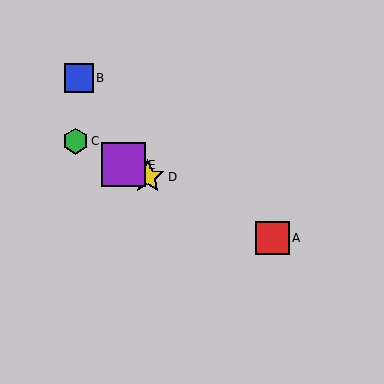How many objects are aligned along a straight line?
4 objects (A, C, D, E) are aligned along a straight line.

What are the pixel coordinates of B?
Object B is at (79, 78).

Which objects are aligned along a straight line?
Objects A, C, D, E are aligned along a straight line.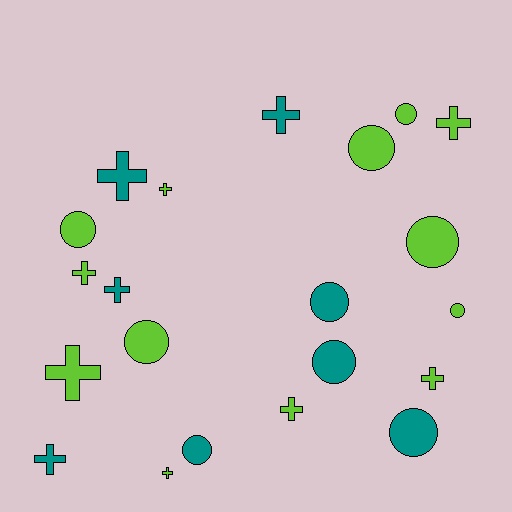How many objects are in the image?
There are 21 objects.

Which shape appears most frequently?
Cross, with 11 objects.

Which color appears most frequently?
Lime, with 13 objects.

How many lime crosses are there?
There are 7 lime crosses.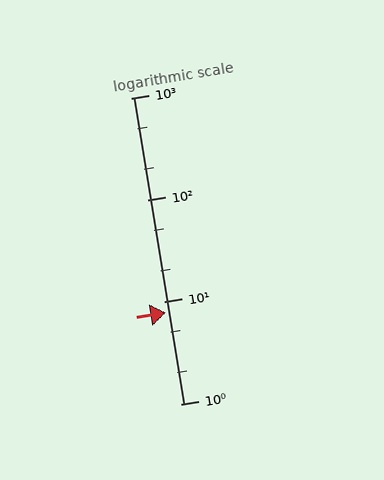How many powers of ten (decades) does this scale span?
The scale spans 3 decades, from 1 to 1000.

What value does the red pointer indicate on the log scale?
The pointer indicates approximately 7.8.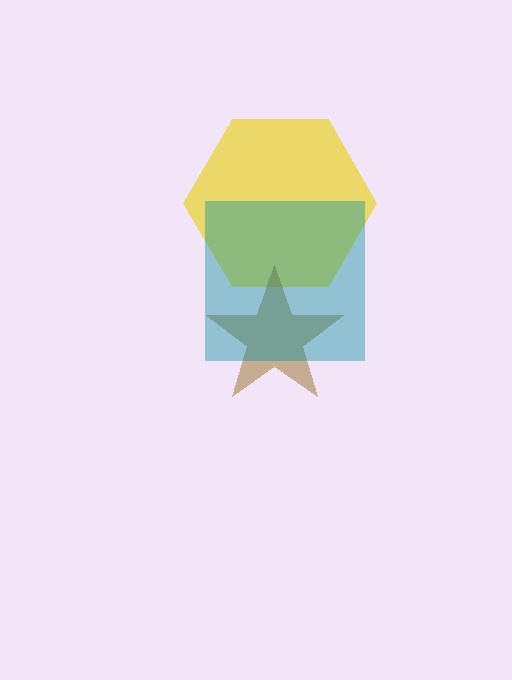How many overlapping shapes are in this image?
There are 3 overlapping shapes in the image.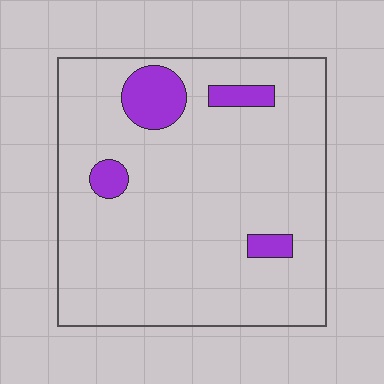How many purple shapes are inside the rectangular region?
4.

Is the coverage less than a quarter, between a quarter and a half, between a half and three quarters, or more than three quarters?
Less than a quarter.